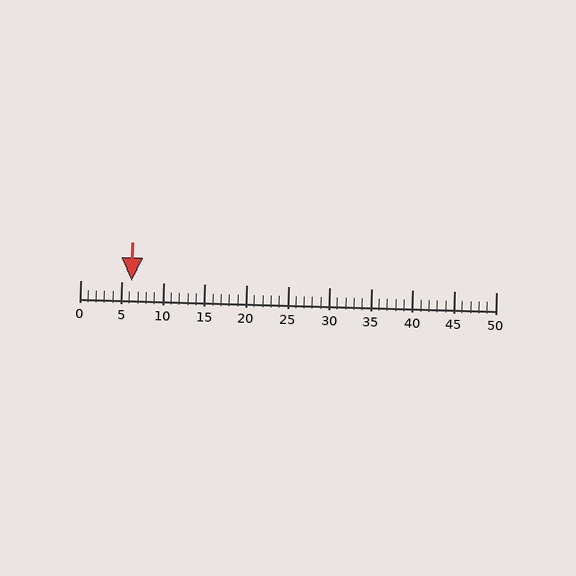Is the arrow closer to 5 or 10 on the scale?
The arrow is closer to 5.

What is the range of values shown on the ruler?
The ruler shows values from 0 to 50.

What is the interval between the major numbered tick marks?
The major tick marks are spaced 5 units apart.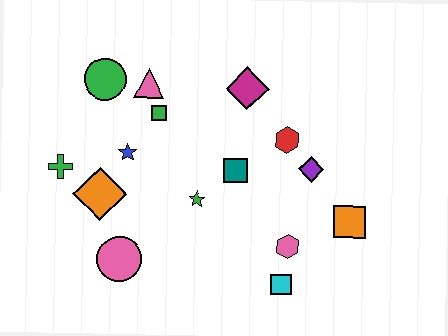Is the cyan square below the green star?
Yes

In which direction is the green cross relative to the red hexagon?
The green cross is to the left of the red hexagon.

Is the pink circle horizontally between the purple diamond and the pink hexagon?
No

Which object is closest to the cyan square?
The pink hexagon is closest to the cyan square.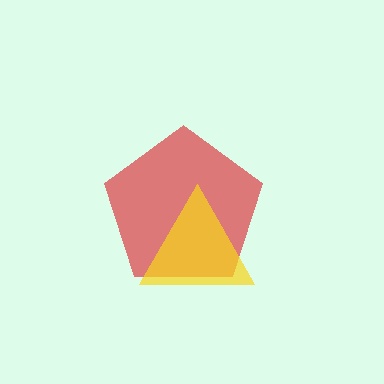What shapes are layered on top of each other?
The layered shapes are: a red pentagon, a yellow triangle.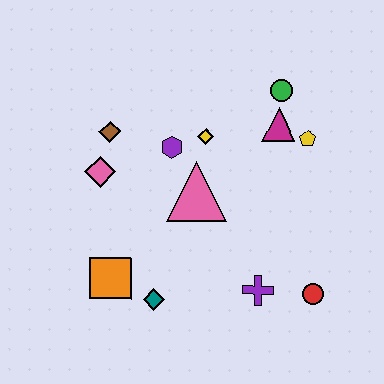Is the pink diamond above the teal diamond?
Yes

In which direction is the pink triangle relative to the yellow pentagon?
The pink triangle is to the left of the yellow pentagon.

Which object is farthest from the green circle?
The orange square is farthest from the green circle.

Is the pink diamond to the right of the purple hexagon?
No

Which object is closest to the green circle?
The magenta triangle is closest to the green circle.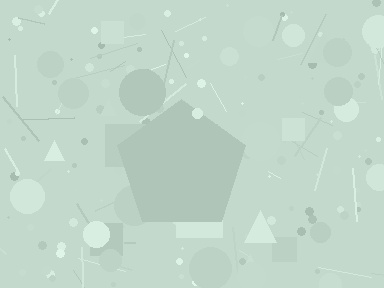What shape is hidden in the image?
A pentagon is hidden in the image.